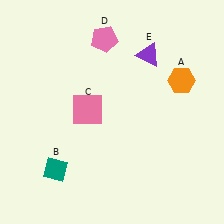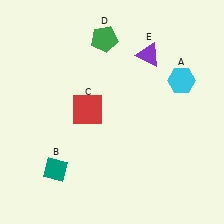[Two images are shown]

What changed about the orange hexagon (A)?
In Image 1, A is orange. In Image 2, it changed to cyan.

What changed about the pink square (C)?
In Image 1, C is pink. In Image 2, it changed to red.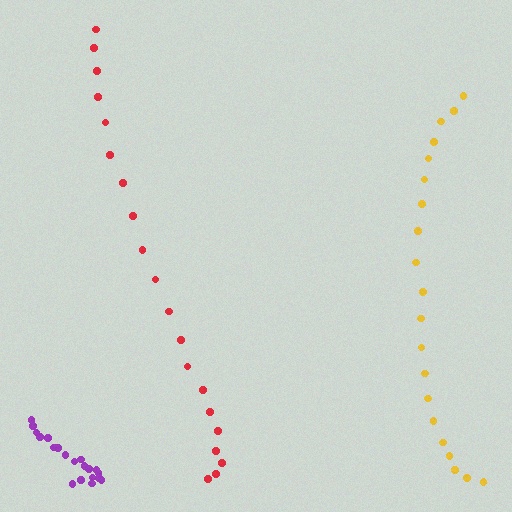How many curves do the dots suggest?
There are 3 distinct paths.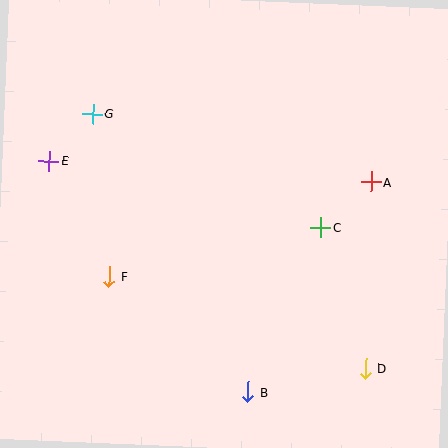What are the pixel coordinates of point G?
Point G is at (93, 114).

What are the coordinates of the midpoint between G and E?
The midpoint between G and E is at (71, 137).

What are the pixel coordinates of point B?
Point B is at (248, 392).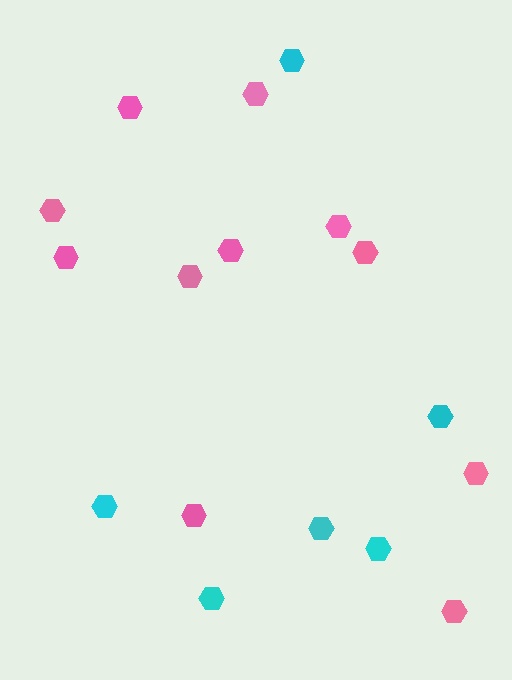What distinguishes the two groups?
There are 2 groups: one group of pink hexagons (11) and one group of cyan hexagons (6).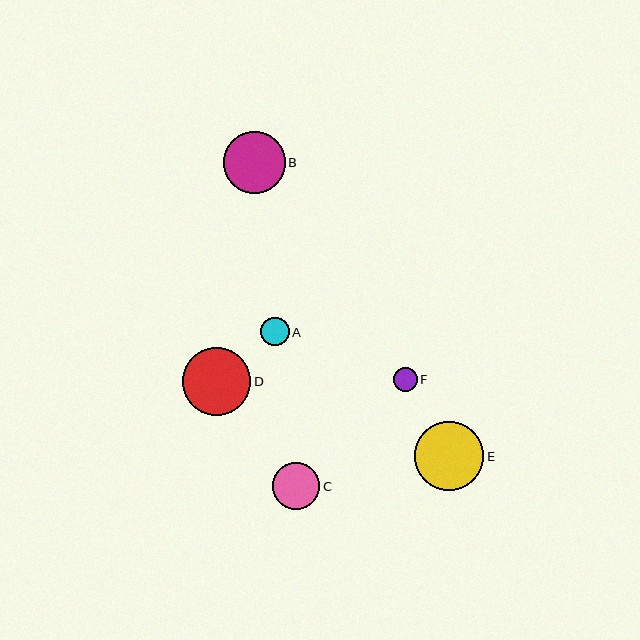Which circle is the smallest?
Circle F is the smallest with a size of approximately 24 pixels.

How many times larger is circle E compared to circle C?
Circle E is approximately 1.5 times the size of circle C.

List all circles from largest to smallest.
From largest to smallest: E, D, B, C, A, F.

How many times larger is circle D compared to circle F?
Circle D is approximately 2.9 times the size of circle F.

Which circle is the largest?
Circle E is the largest with a size of approximately 69 pixels.